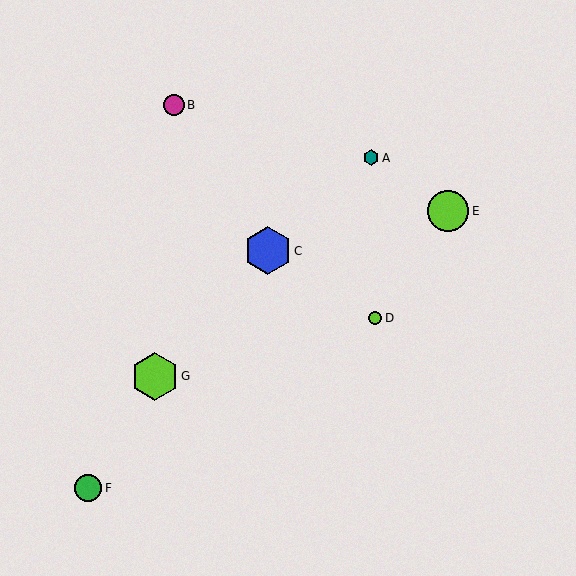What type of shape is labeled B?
Shape B is a magenta circle.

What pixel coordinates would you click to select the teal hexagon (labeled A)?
Click at (371, 158) to select the teal hexagon A.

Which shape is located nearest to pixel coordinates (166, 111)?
The magenta circle (labeled B) at (174, 105) is nearest to that location.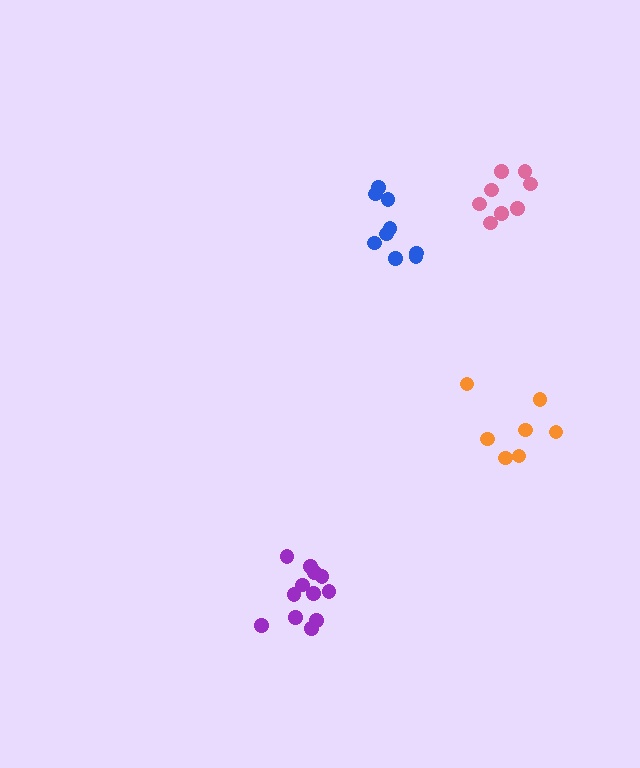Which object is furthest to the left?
The purple cluster is leftmost.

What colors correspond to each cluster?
The clusters are colored: purple, blue, pink, orange.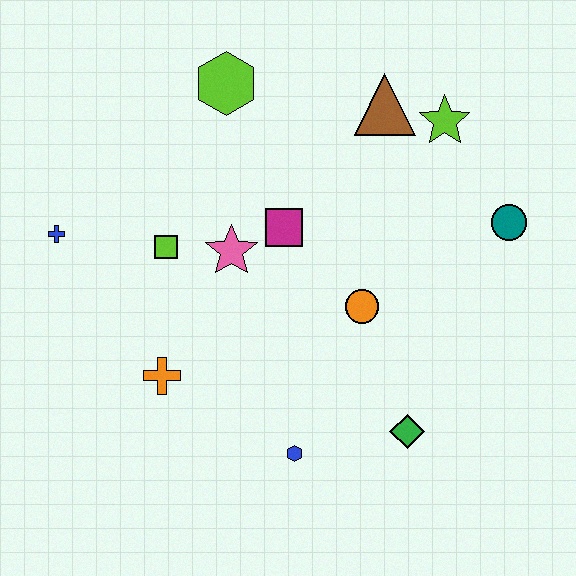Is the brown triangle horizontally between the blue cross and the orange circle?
No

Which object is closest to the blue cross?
The lime square is closest to the blue cross.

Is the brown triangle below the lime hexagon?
Yes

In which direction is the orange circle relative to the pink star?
The orange circle is to the right of the pink star.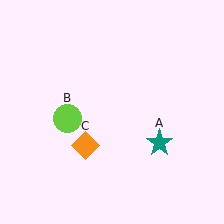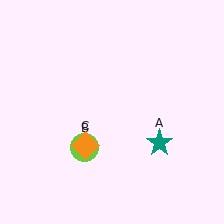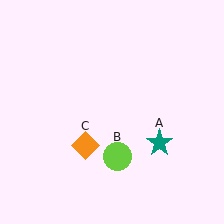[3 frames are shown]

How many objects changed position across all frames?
1 object changed position: lime circle (object B).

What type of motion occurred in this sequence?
The lime circle (object B) rotated counterclockwise around the center of the scene.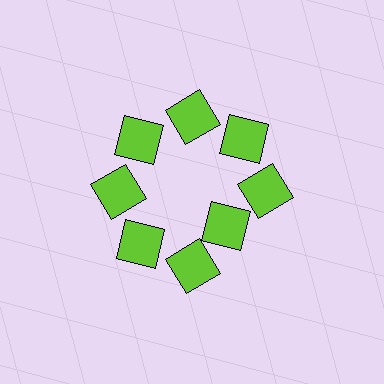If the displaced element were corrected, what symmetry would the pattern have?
It would have 8-fold rotational symmetry — the pattern would map onto itself every 45 degrees.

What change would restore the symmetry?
The symmetry would be restored by moving it outward, back onto the ring so that all 8 squares sit at equal angles and equal distance from the center.